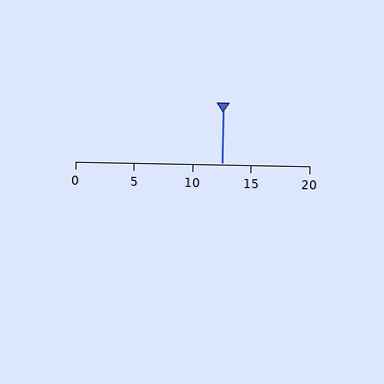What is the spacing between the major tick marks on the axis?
The major ticks are spaced 5 apart.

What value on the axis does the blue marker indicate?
The marker indicates approximately 12.5.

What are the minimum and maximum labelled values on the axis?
The axis runs from 0 to 20.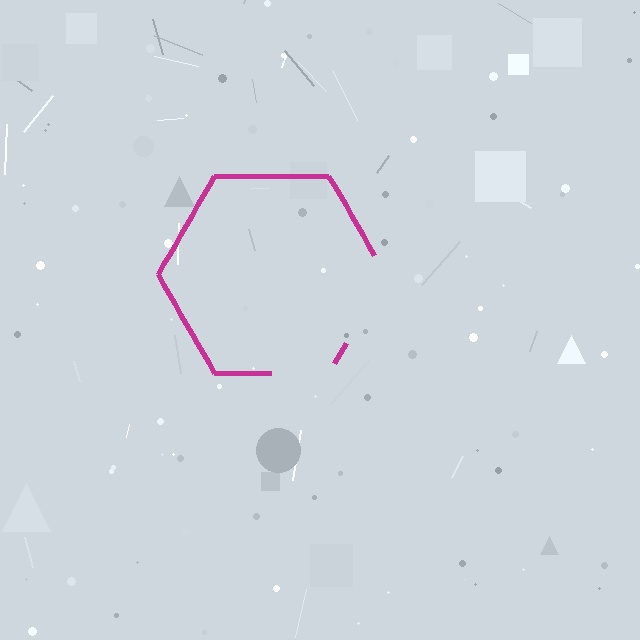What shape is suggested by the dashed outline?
The dashed outline suggests a hexagon.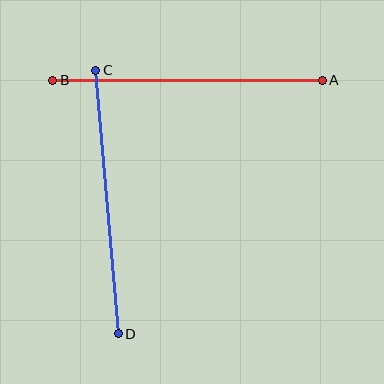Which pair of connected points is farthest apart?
Points A and B are farthest apart.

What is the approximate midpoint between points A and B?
The midpoint is at approximately (188, 80) pixels.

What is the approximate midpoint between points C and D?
The midpoint is at approximately (107, 202) pixels.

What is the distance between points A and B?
The distance is approximately 270 pixels.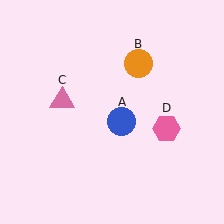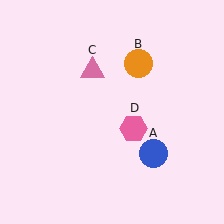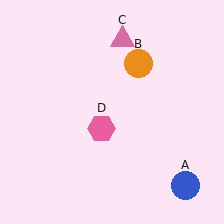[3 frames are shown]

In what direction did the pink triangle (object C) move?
The pink triangle (object C) moved up and to the right.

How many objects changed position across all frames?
3 objects changed position: blue circle (object A), pink triangle (object C), pink hexagon (object D).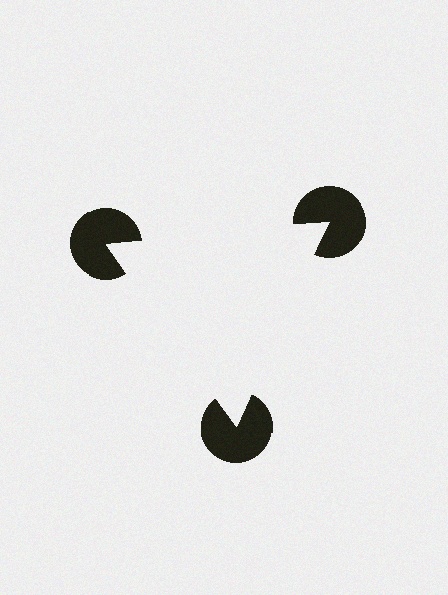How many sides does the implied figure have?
3 sides.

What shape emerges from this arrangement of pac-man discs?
An illusory triangle — its edges are inferred from the aligned wedge cuts in the pac-man discs, not physically drawn.